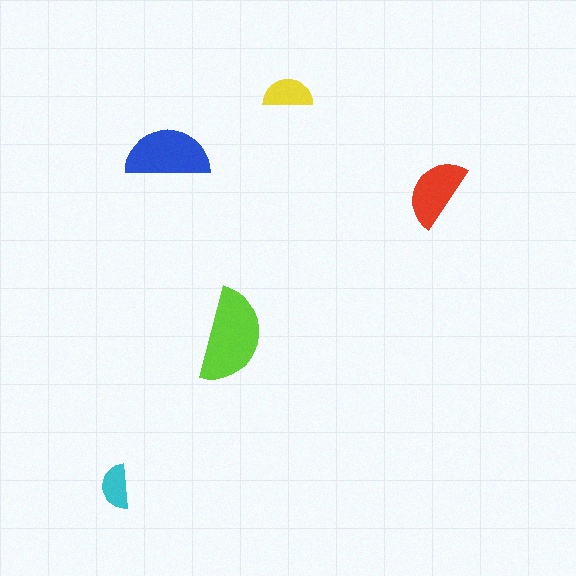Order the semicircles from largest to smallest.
the lime one, the blue one, the red one, the yellow one, the cyan one.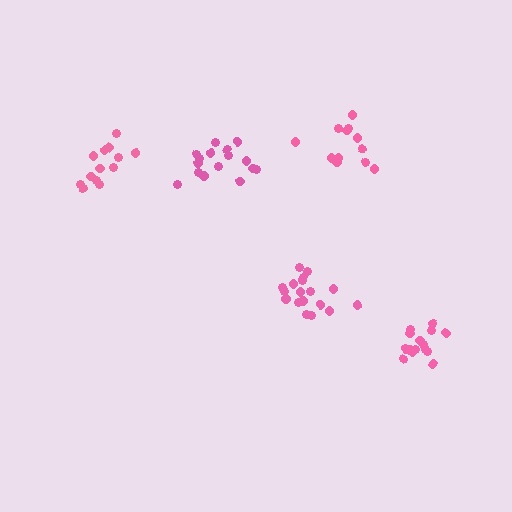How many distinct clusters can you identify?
There are 5 distinct clusters.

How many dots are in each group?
Group 1: 16 dots, Group 2: 12 dots, Group 3: 16 dots, Group 4: 18 dots, Group 5: 13 dots (75 total).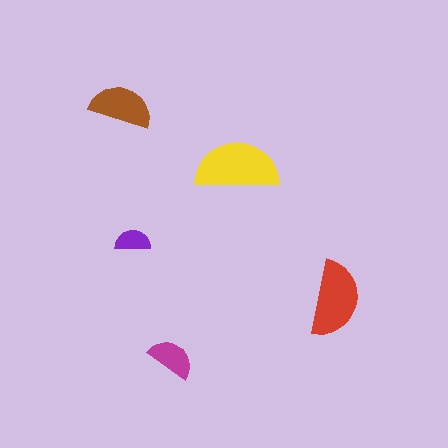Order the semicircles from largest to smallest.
the yellow one, the red one, the brown one, the magenta one, the purple one.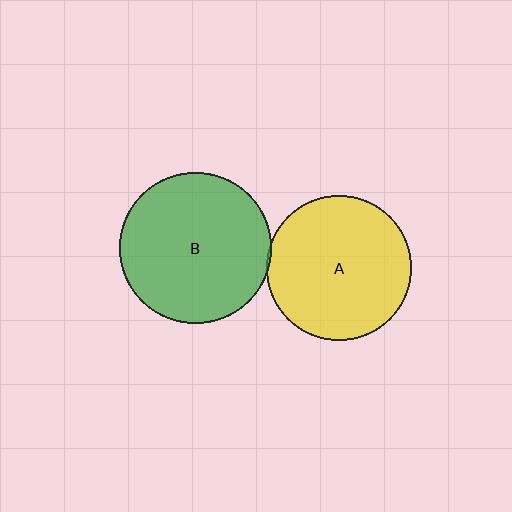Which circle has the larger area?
Circle B (green).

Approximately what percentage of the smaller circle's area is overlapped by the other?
Approximately 5%.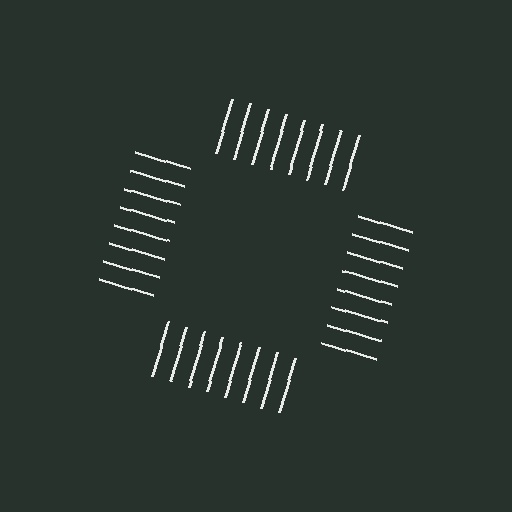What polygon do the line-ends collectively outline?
An illusory square — the line segments terminate on its edges but no continuous stroke is drawn.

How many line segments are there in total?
32 — 8 along each of the 4 edges.